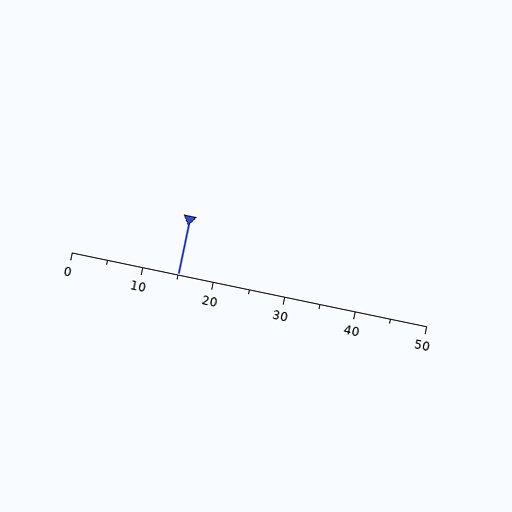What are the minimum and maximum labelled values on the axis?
The axis runs from 0 to 50.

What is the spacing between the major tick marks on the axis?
The major ticks are spaced 10 apart.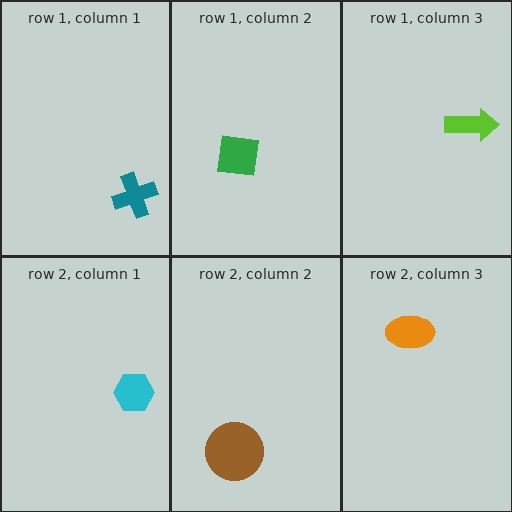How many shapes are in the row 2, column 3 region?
1.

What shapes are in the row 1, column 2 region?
The green square.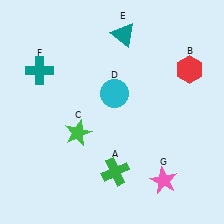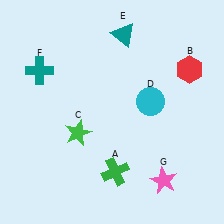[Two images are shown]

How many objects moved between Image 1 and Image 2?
1 object moved between the two images.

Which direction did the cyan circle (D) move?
The cyan circle (D) moved right.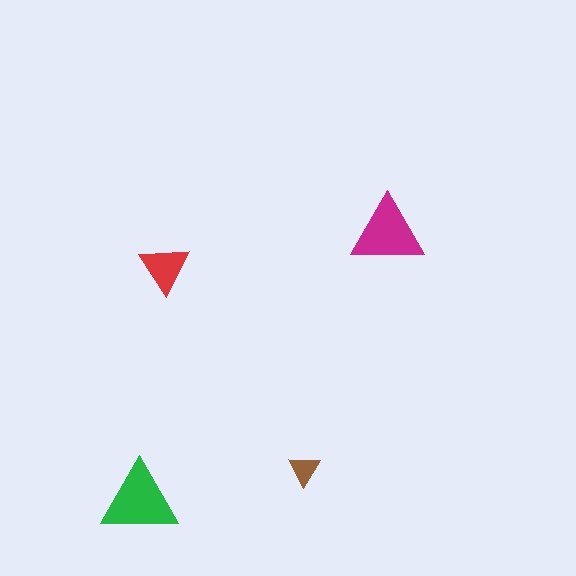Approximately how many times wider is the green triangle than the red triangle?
About 1.5 times wider.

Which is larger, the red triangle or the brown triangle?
The red one.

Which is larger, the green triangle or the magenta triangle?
The green one.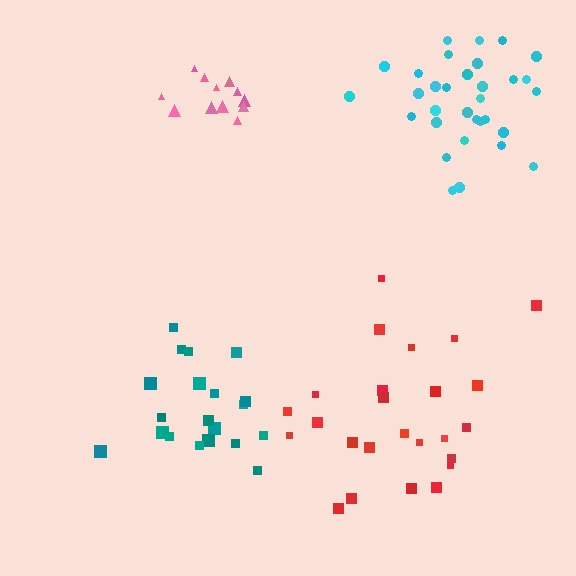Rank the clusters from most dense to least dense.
pink, teal, cyan, red.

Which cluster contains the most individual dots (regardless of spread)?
Cyan (32).